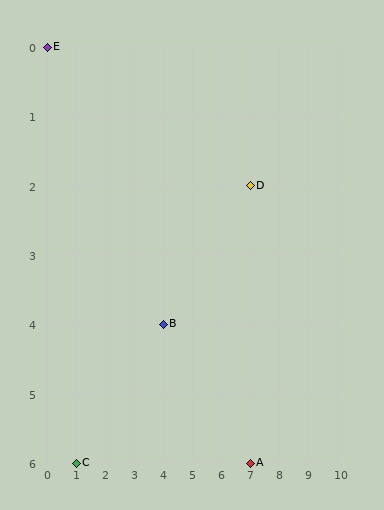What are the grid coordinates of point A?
Point A is at grid coordinates (7, 6).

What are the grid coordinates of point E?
Point E is at grid coordinates (0, 0).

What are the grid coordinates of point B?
Point B is at grid coordinates (4, 4).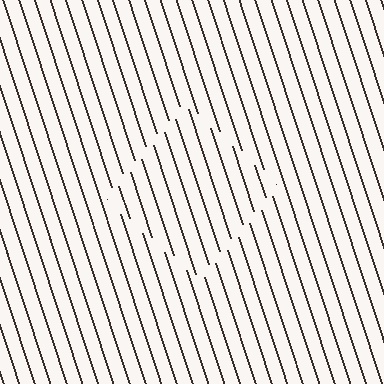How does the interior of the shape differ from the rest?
The interior of the shape contains the same grating, shifted by half a period — the contour is defined by the phase discontinuity where line-ends from the inner and outer gratings abut.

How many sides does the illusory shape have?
4 sides — the line-ends trace a square.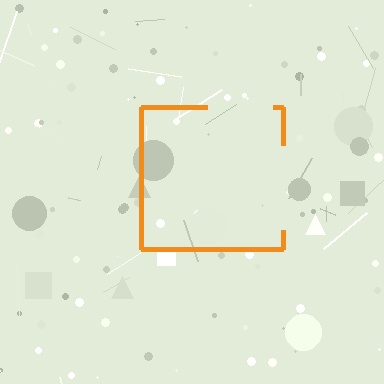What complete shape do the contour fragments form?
The contour fragments form a square.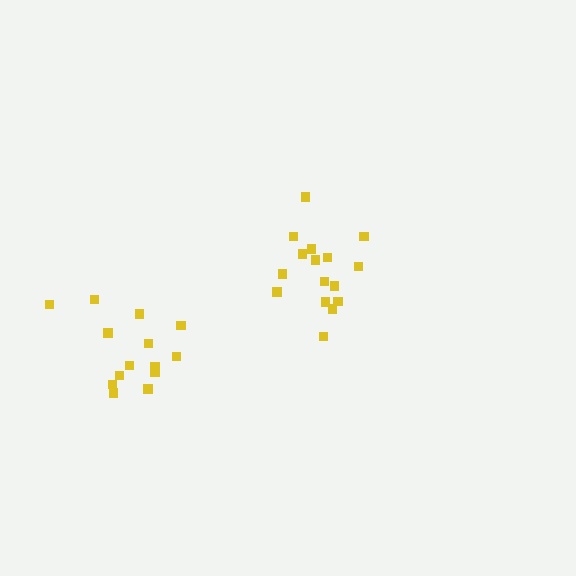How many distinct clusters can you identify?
There are 2 distinct clusters.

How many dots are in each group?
Group 1: 16 dots, Group 2: 14 dots (30 total).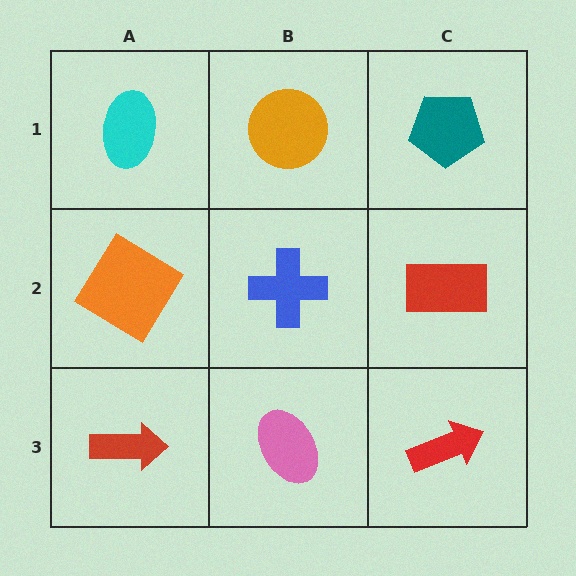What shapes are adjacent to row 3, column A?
An orange diamond (row 2, column A), a pink ellipse (row 3, column B).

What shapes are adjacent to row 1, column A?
An orange diamond (row 2, column A), an orange circle (row 1, column B).